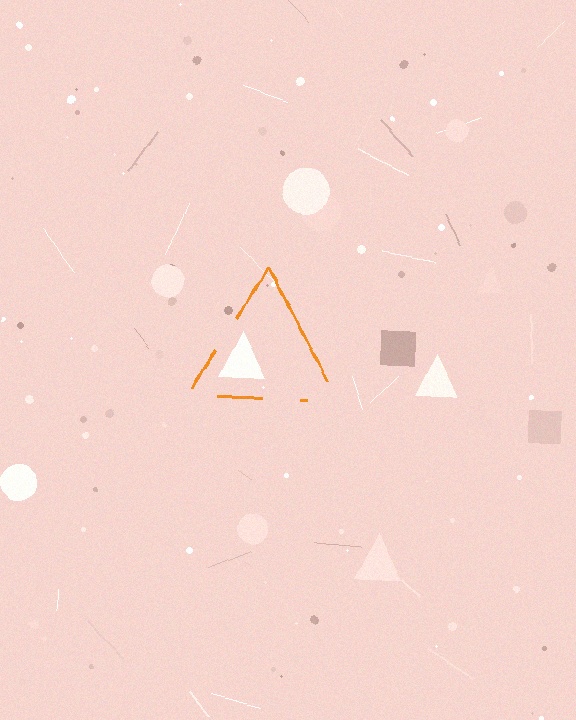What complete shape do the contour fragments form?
The contour fragments form a triangle.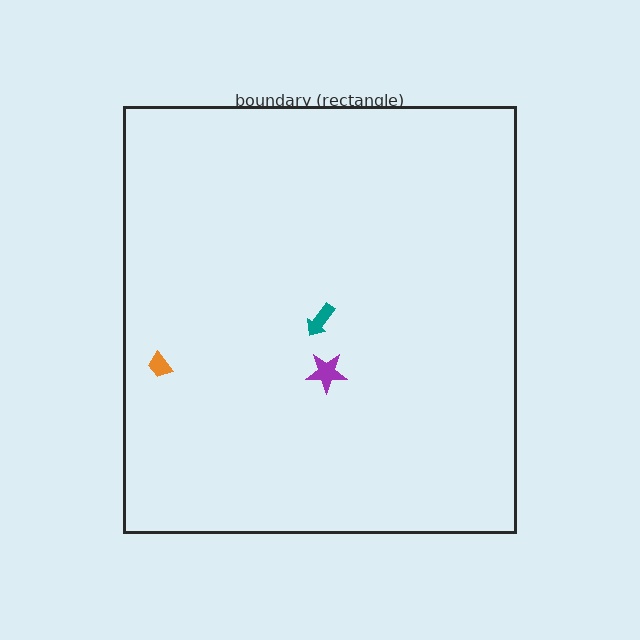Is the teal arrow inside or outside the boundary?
Inside.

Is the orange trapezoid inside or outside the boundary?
Inside.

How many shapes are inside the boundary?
3 inside, 0 outside.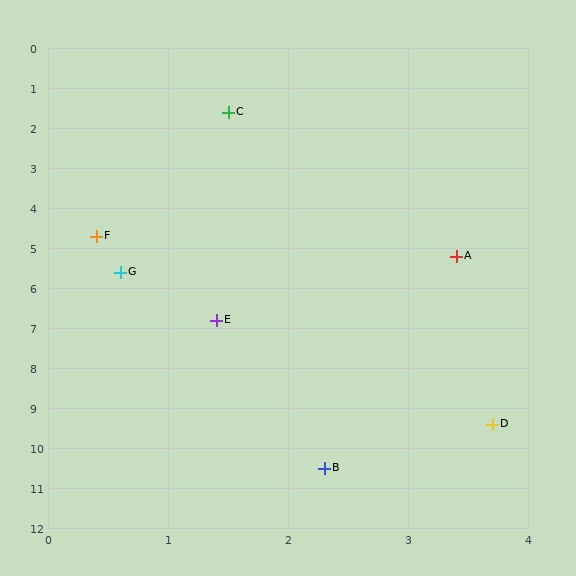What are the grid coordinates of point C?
Point C is at approximately (1.5, 1.6).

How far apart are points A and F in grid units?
Points A and F are about 3.0 grid units apart.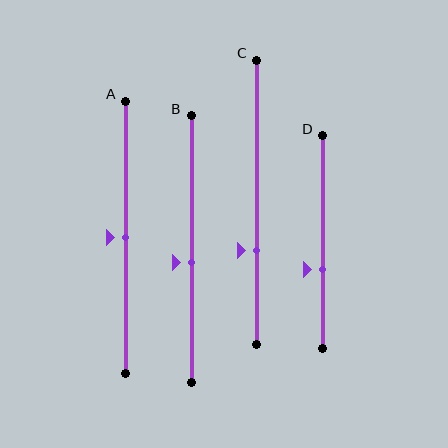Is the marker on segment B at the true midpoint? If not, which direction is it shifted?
No, the marker on segment B is shifted downward by about 5% of the segment length.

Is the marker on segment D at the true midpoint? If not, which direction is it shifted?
No, the marker on segment D is shifted downward by about 13% of the segment length.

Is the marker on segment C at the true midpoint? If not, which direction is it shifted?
No, the marker on segment C is shifted downward by about 17% of the segment length.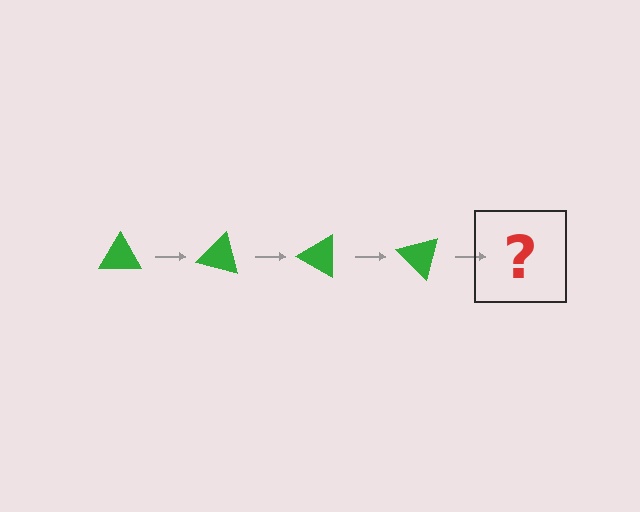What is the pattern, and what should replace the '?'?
The pattern is that the triangle rotates 15 degrees each step. The '?' should be a green triangle rotated 60 degrees.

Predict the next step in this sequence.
The next step is a green triangle rotated 60 degrees.